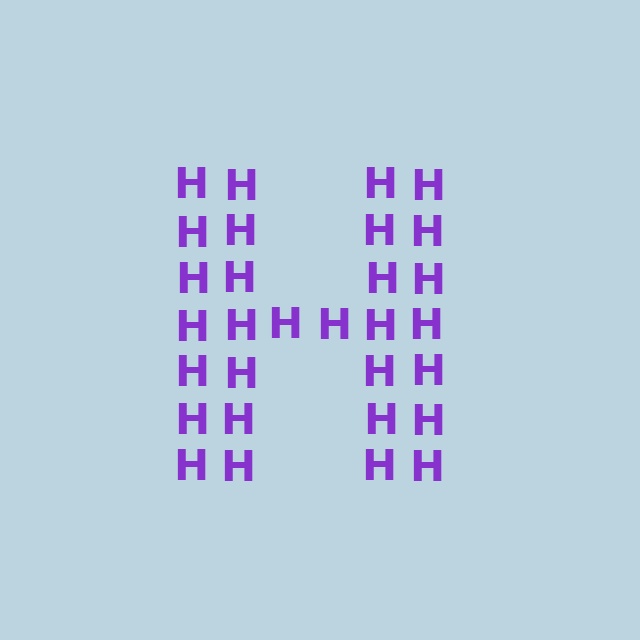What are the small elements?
The small elements are letter H's.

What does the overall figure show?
The overall figure shows the letter H.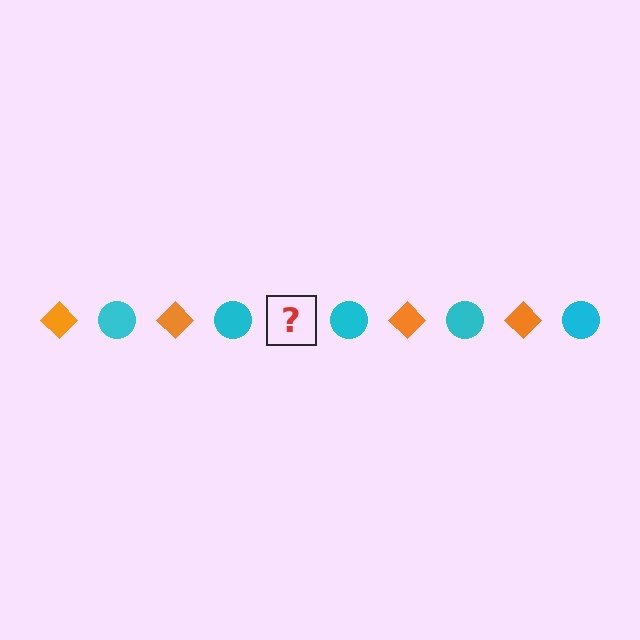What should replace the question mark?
The question mark should be replaced with an orange diamond.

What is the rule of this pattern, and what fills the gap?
The rule is that the pattern alternates between orange diamond and cyan circle. The gap should be filled with an orange diamond.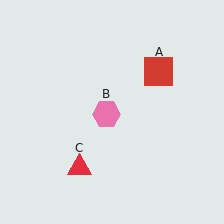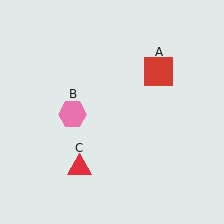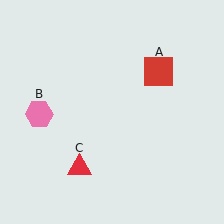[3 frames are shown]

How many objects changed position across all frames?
1 object changed position: pink hexagon (object B).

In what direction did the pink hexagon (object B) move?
The pink hexagon (object B) moved left.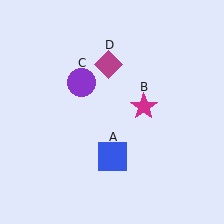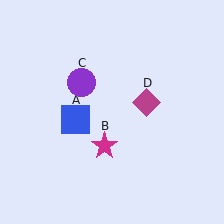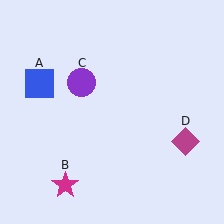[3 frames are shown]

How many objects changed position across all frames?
3 objects changed position: blue square (object A), magenta star (object B), magenta diamond (object D).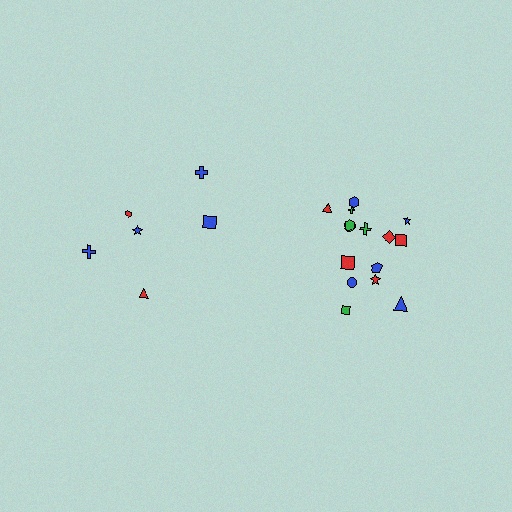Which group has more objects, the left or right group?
The right group.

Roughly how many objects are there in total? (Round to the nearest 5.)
Roughly 20 objects in total.